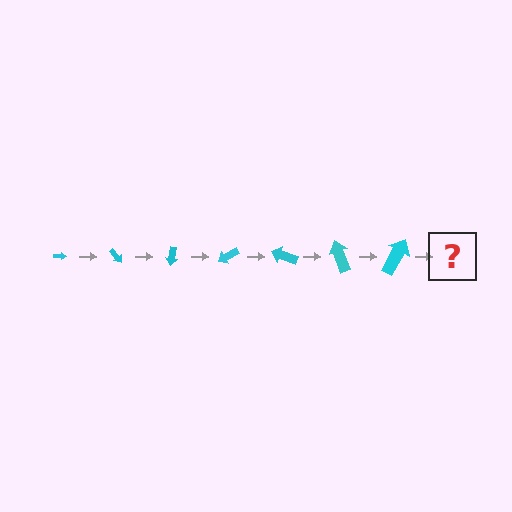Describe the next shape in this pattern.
It should be an arrow, larger than the previous one and rotated 350 degrees from the start.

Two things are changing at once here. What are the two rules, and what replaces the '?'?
The two rules are that the arrow grows larger each step and it rotates 50 degrees each step. The '?' should be an arrow, larger than the previous one and rotated 350 degrees from the start.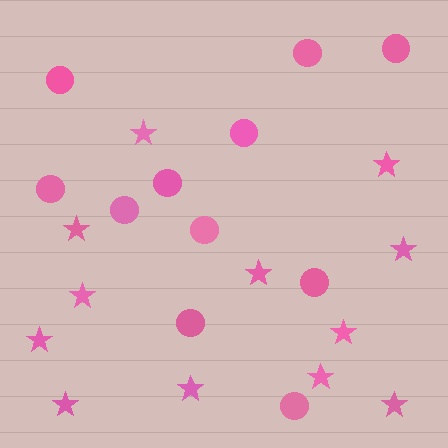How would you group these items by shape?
There are 2 groups: one group of circles (11) and one group of stars (12).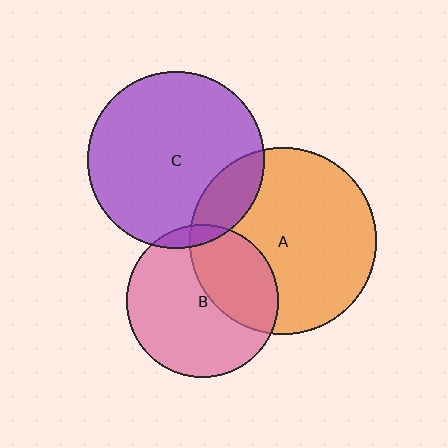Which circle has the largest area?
Circle A (orange).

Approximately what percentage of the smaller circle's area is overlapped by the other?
Approximately 5%.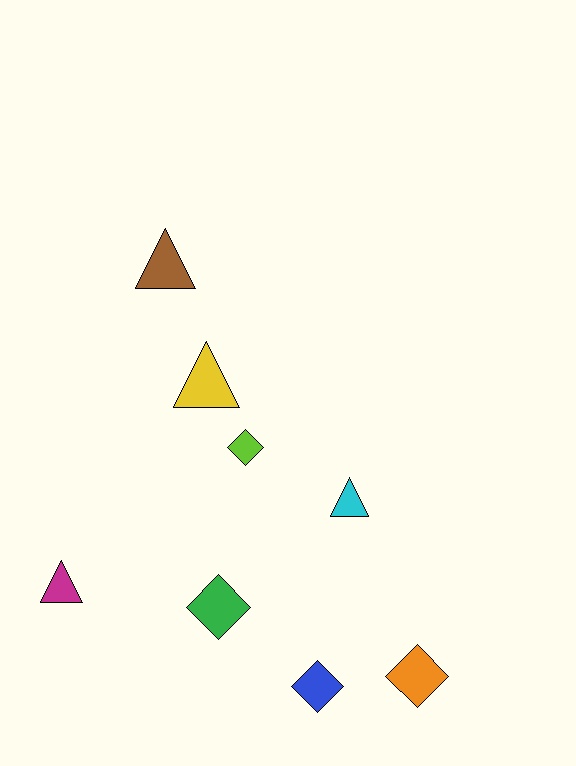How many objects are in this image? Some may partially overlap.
There are 8 objects.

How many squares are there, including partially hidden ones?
There are no squares.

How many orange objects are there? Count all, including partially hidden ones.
There is 1 orange object.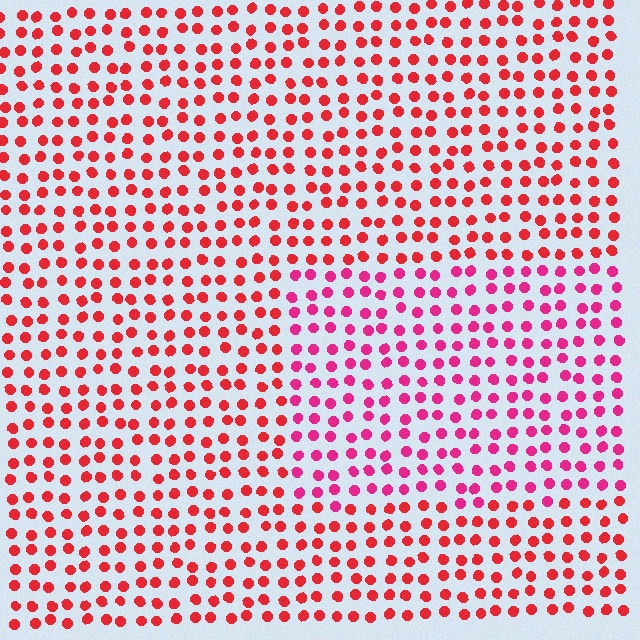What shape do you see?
I see a rectangle.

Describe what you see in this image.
The image is filled with small red elements in a uniform arrangement. A rectangle-shaped region is visible where the elements are tinted to a slightly different hue, forming a subtle color boundary.